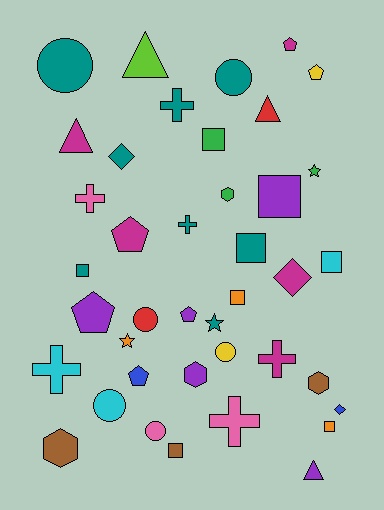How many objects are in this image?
There are 40 objects.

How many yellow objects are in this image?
There are 2 yellow objects.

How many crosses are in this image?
There are 6 crosses.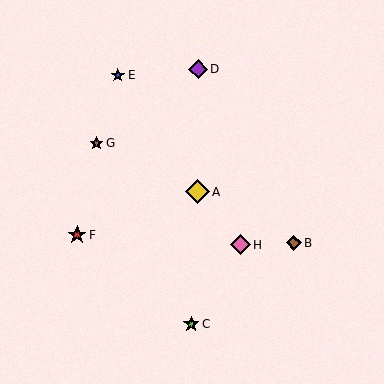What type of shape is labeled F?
Shape F is a red star.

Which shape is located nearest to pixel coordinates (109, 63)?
The blue star (labeled E) at (118, 75) is nearest to that location.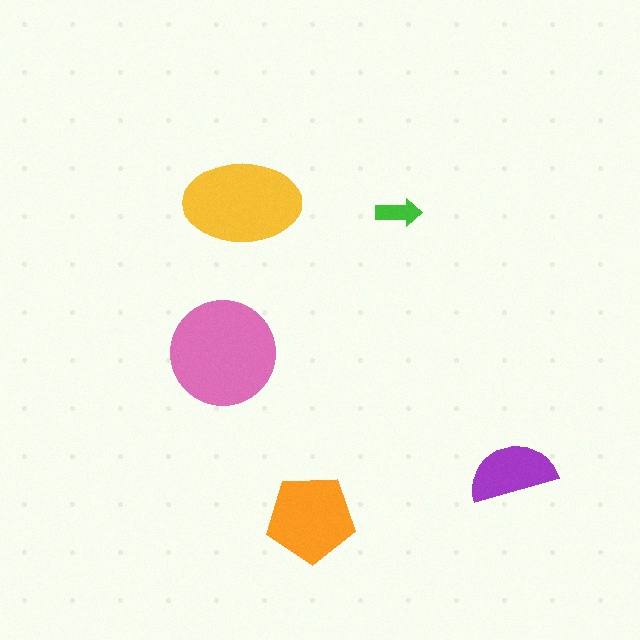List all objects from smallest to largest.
The green arrow, the purple semicircle, the orange pentagon, the yellow ellipse, the pink circle.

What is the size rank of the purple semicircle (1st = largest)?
4th.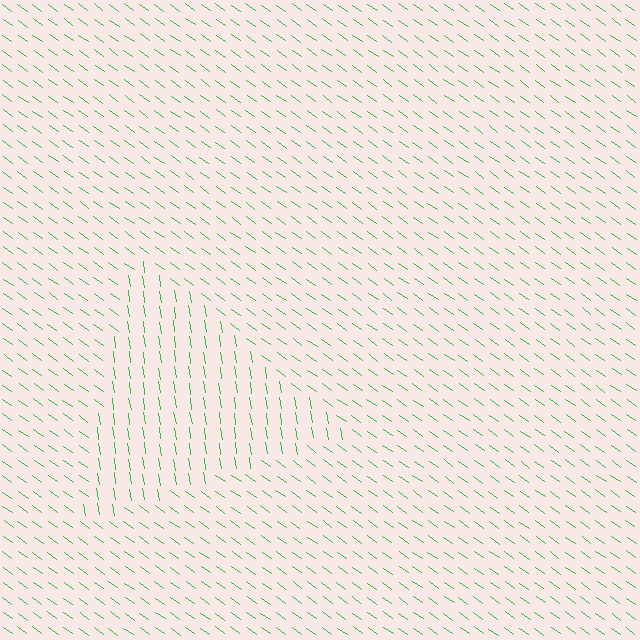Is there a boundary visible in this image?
Yes, there is a texture boundary formed by a change in line orientation.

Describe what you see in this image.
The image is filled with small green line segments. A triangle region in the image has lines oriented differently from the surrounding lines, creating a visible texture boundary.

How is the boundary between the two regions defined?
The boundary is defined purely by a change in line orientation (approximately 45 degrees difference). All lines are the same color and thickness.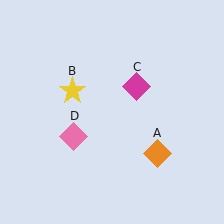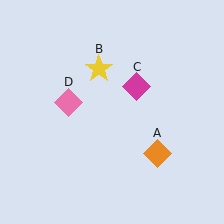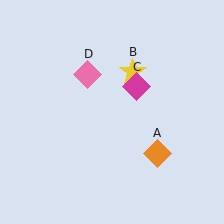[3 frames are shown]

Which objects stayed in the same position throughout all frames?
Orange diamond (object A) and magenta diamond (object C) remained stationary.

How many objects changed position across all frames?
2 objects changed position: yellow star (object B), pink diamond (object D).